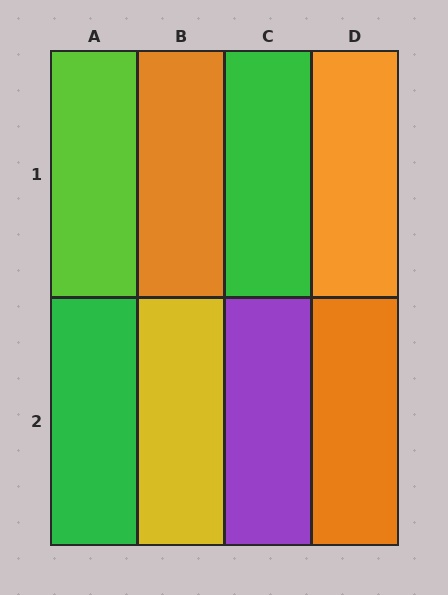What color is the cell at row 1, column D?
Orange.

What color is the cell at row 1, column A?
Lime.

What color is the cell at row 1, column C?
Green.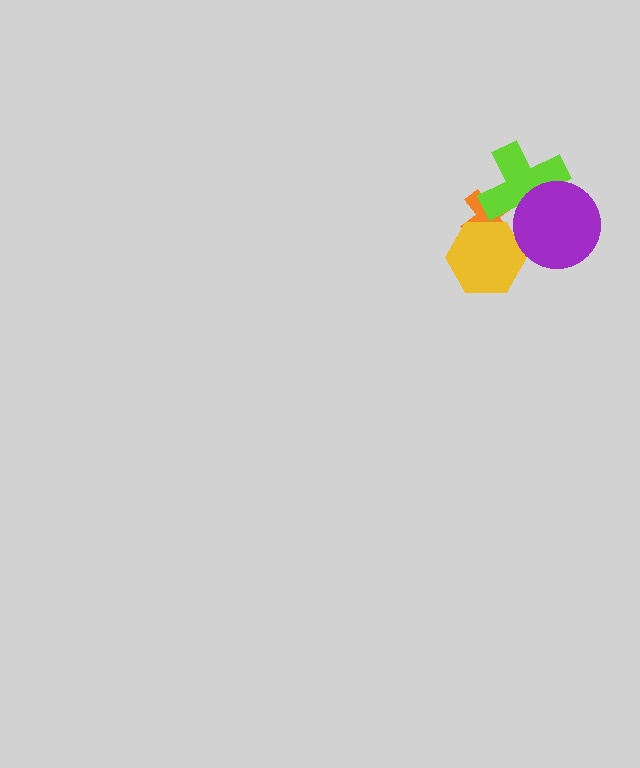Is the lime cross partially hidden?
Yes, it is partially covered by another shape.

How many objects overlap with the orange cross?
2 objects overlap with the orange cross.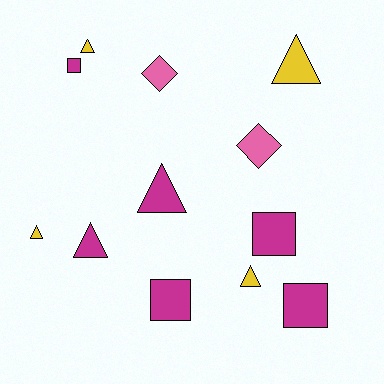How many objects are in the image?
There are 12 objects.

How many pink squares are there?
There are no pink squares.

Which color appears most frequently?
Magenta, with 6 objects.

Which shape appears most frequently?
Triangle, with 6 objects.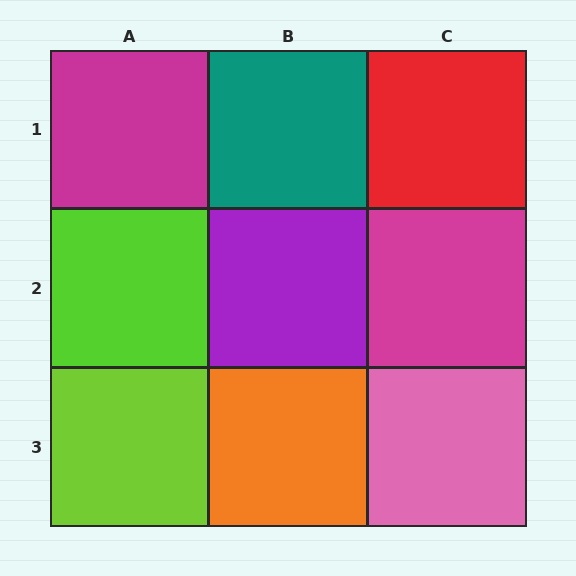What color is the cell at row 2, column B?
Purple.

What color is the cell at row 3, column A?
Lime.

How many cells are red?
1 cell is red.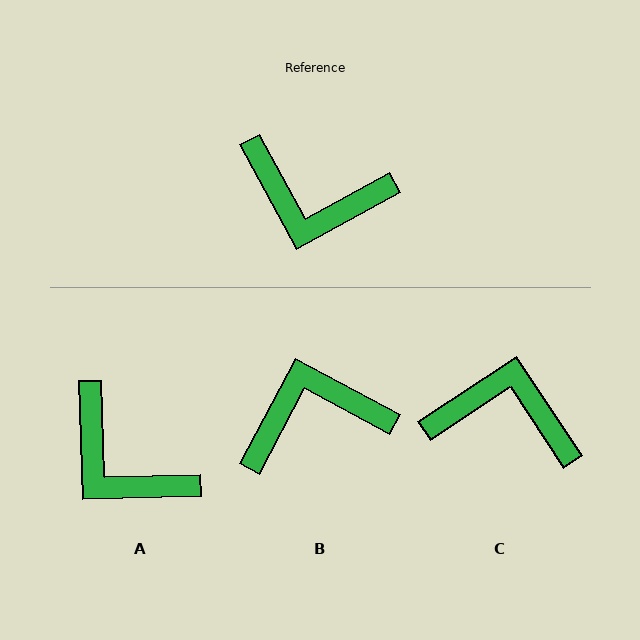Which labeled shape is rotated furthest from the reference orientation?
C, about 175 degrees away.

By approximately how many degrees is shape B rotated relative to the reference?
Approximately 146 degrees clockwise.